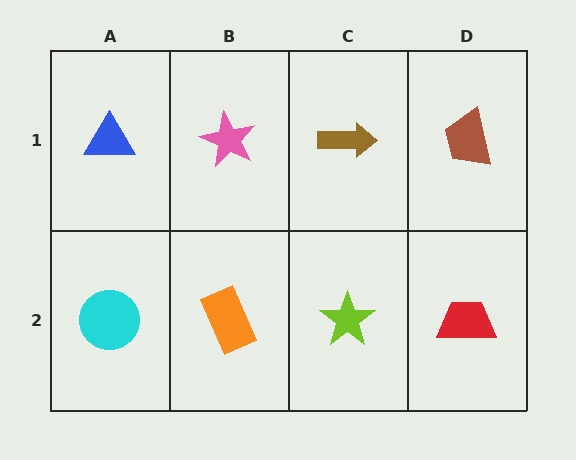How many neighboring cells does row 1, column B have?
3.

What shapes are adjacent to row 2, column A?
A blue triangle (row 1, column A), an orange rectangle (row 2, column B).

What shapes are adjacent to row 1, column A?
A cyan circle (row 2, column A), a pink star (row 1, column B).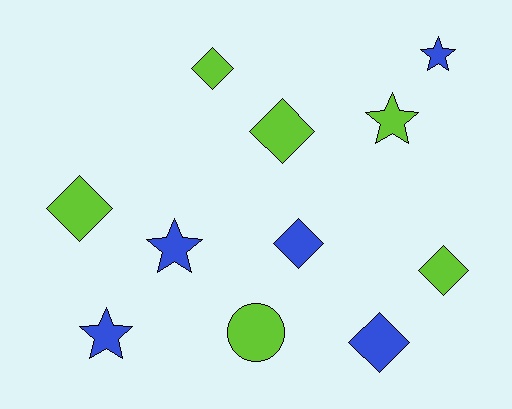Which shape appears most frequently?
Diamond, with 6 objects.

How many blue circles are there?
There are no blue circles.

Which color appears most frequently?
Lime, with 6 objects.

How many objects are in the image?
There are 11 objects.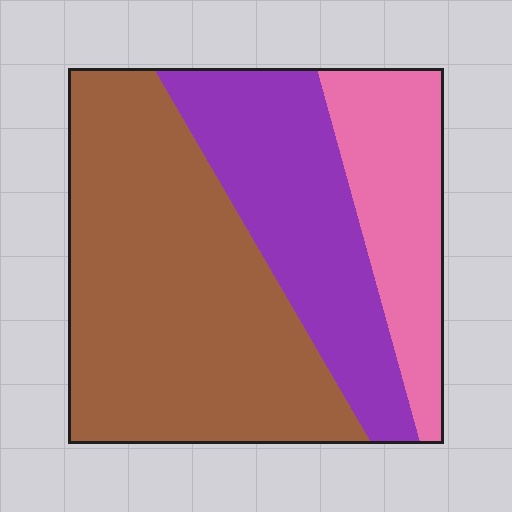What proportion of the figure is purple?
Purple takes up about one quarter (1/4) of the figure.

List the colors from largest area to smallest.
From largest to smallest: brown, purple, pink.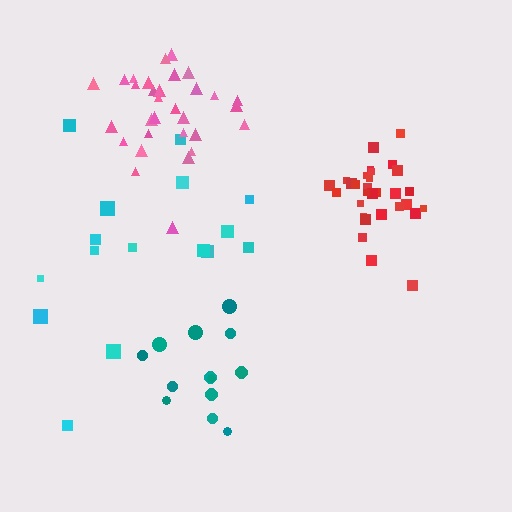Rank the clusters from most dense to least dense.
red, pink, teal, cyan.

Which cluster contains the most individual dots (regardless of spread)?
Pink (32).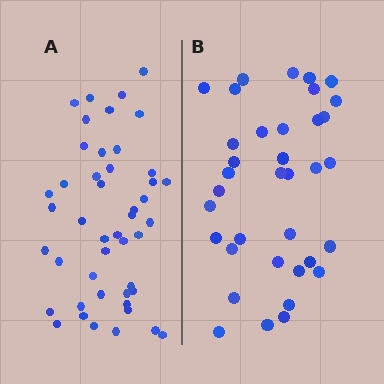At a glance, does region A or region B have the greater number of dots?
Region A (the left region) has more dots.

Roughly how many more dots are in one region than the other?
Region A has roughly 10 or so more dots than region B.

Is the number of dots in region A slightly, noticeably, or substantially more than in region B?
Region A has noticeably more, but not dramatically so. The ratio is roughly 1.3 to 1.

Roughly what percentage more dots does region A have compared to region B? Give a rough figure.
About 30% more.